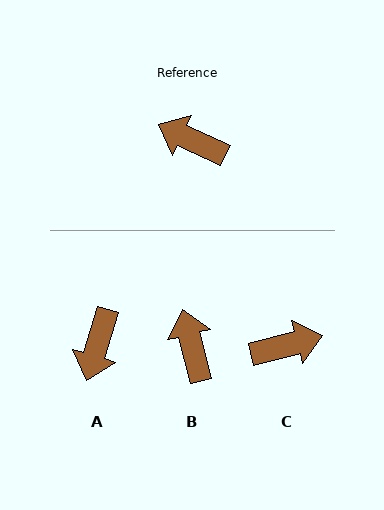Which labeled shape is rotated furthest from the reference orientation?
C, about 141 degrees away.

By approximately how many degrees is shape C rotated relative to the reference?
Approximately 141 degrees clockwise.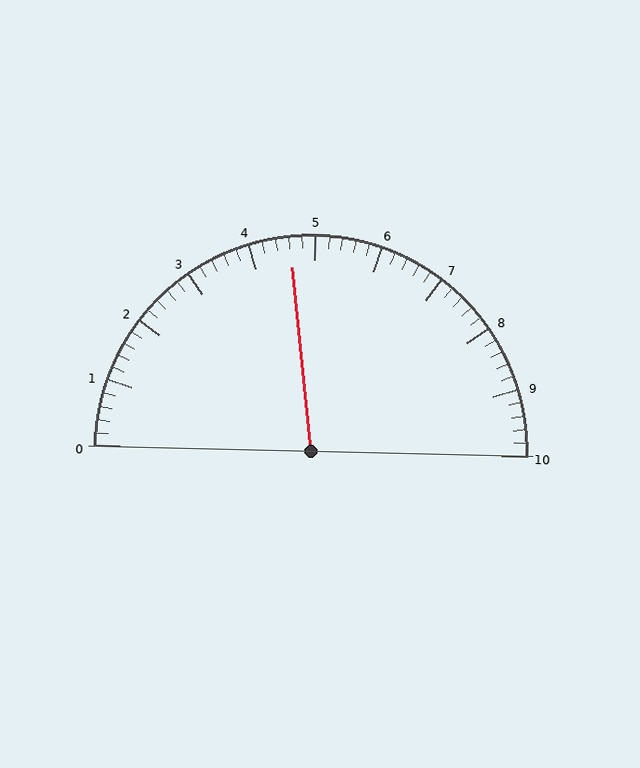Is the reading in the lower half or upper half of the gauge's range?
The reading is in the lower half of the range (0 to 10).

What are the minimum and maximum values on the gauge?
The gauge ranges from 0 to 10.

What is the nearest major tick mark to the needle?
The nearest major tick mark is 5.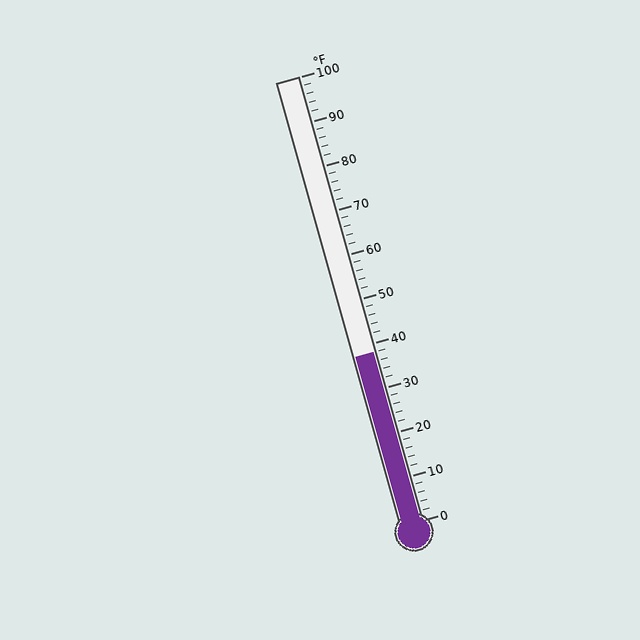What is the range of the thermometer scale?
The thermometer scale ranges from 0°F to 100°F.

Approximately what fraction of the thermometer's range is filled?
The thermometer is filled to approximately 40% of its range.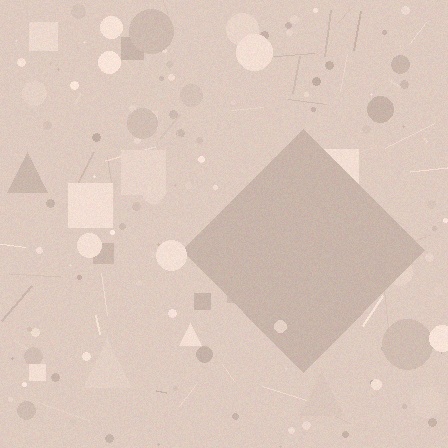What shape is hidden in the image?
A diamond is hidden in the image.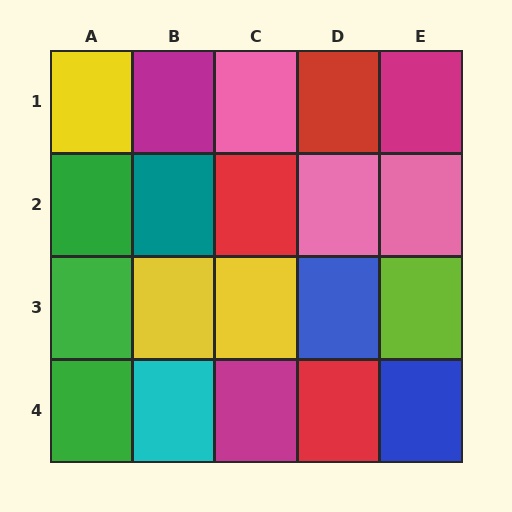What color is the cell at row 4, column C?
Magenta.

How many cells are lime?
1 cell is lime.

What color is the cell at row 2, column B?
Teal.